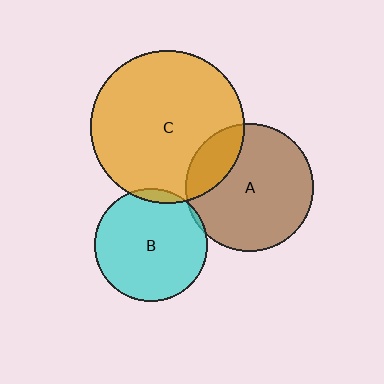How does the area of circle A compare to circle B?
Approximately 1.3 times.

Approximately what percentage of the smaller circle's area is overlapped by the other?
Approximately 5%.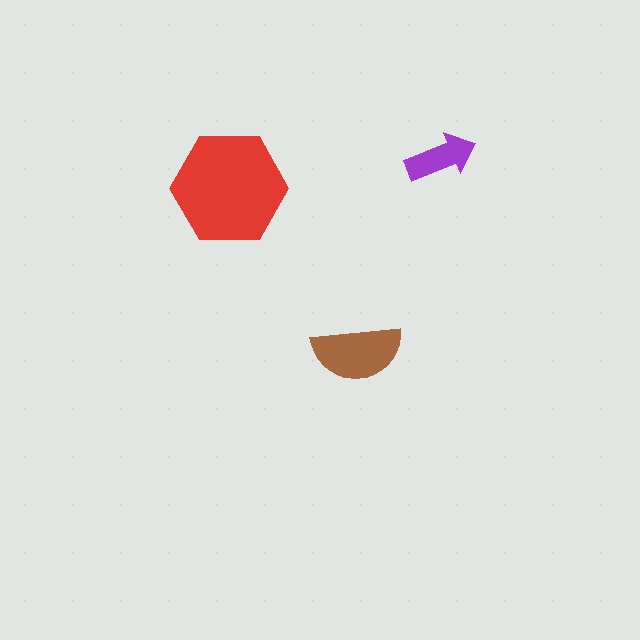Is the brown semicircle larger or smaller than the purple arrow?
Larger.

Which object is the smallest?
The purple arrow.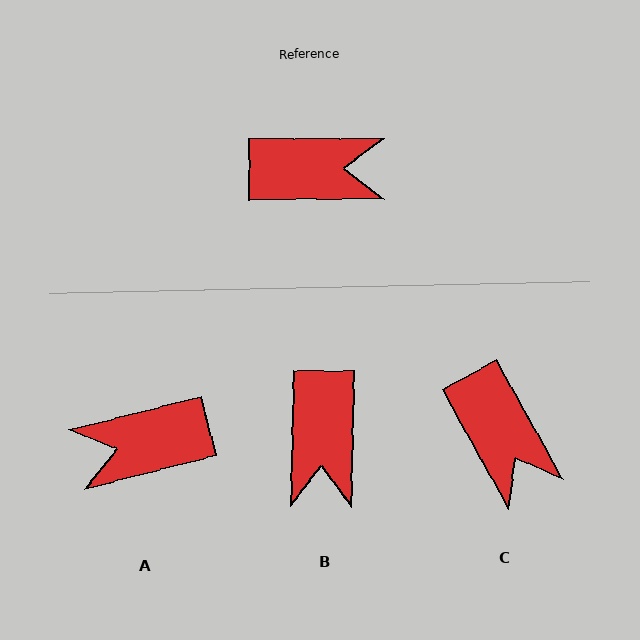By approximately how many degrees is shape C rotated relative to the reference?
Approximately 61 degrees clockwise.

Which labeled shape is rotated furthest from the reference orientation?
A, about 166 degrees away.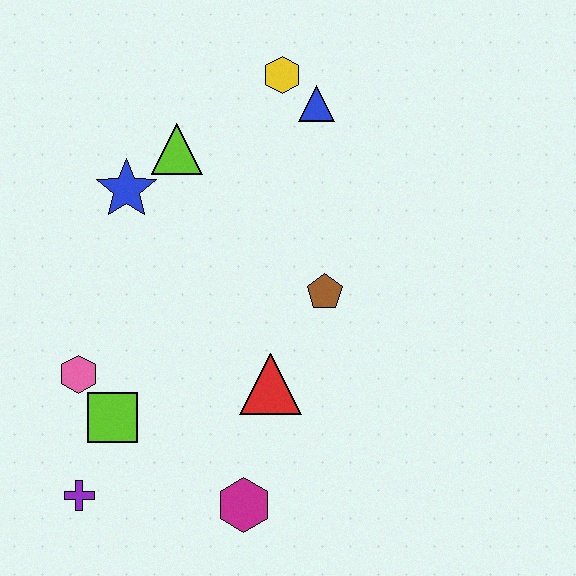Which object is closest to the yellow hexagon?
The blue triangle is closest to the yellow hexagon.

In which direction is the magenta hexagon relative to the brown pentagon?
The magenta hexagon is below the brown pentagon.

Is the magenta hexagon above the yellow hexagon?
No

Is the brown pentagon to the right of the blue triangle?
Yes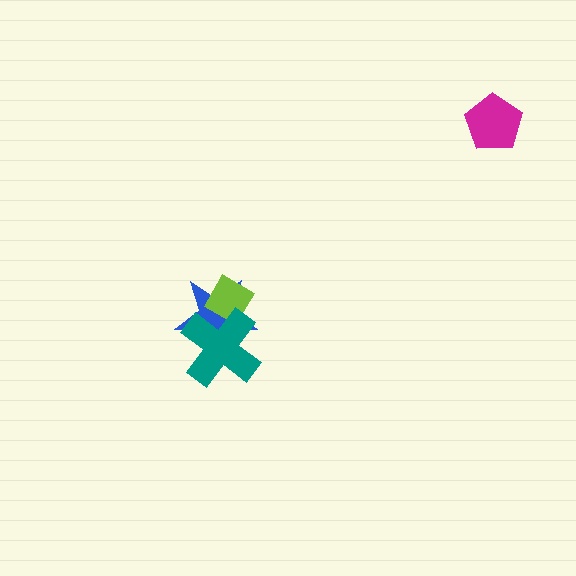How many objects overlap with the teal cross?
2 objects overlap with the teal cross.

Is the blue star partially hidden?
Yes, it is partially covered by another shape.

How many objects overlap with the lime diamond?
2 objects overlap with the lime diamond.